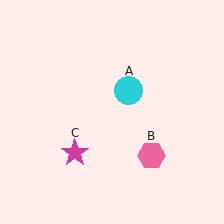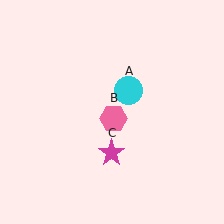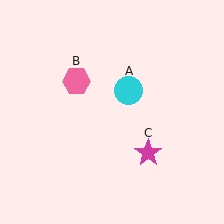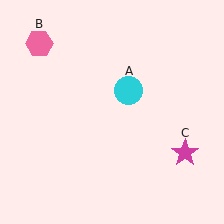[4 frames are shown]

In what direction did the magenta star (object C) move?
The magenta star (object C) moved right.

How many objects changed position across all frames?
2 objects changed position: pink hexagon (object B), magenta star (object C).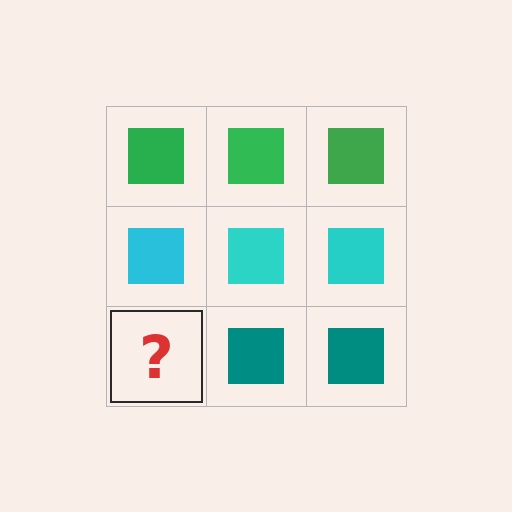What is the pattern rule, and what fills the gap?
The rule is that each row has a consistent color. The gap should be filled with a teal square.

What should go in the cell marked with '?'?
The missing cell should contain a teal square.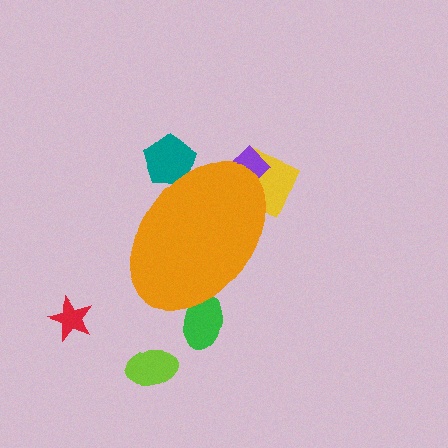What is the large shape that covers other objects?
An orange ellipse.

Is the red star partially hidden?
No, the red star is fully visible.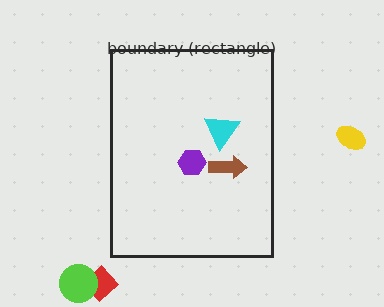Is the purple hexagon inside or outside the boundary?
Inside.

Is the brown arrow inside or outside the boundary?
Inside.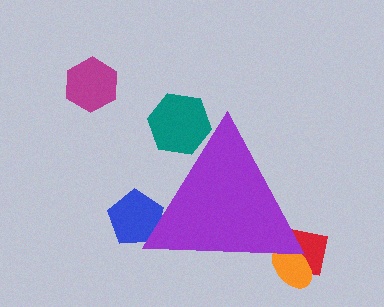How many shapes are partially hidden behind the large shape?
4 shapes are partially hidden.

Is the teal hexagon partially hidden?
Yes, the teal hexagon is partially hidden behind the purple triangle.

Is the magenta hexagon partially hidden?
No, the magenta hexagon is fully visible.